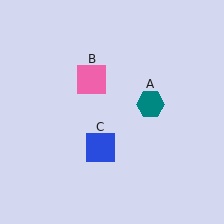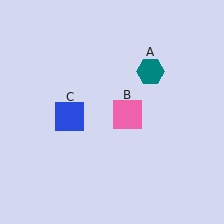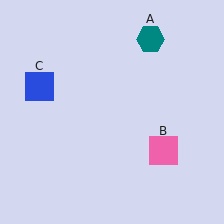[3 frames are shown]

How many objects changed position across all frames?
3 objects changed position: teal hexagon (object A), pink square (object B), blue square (object C).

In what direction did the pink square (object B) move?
The pink square (object B) moved down and to the right.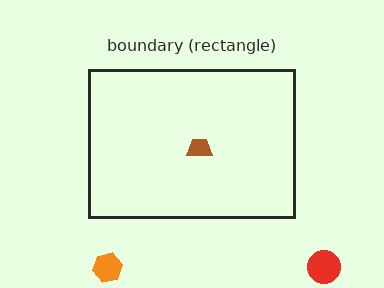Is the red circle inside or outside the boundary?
Outside.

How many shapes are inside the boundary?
1 inside, 2 outside.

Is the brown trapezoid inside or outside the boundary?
Inside.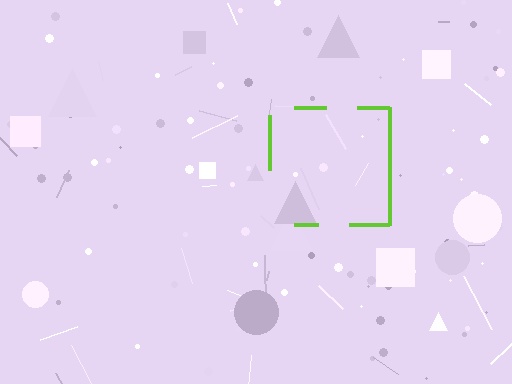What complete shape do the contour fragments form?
The contour fragments form a square.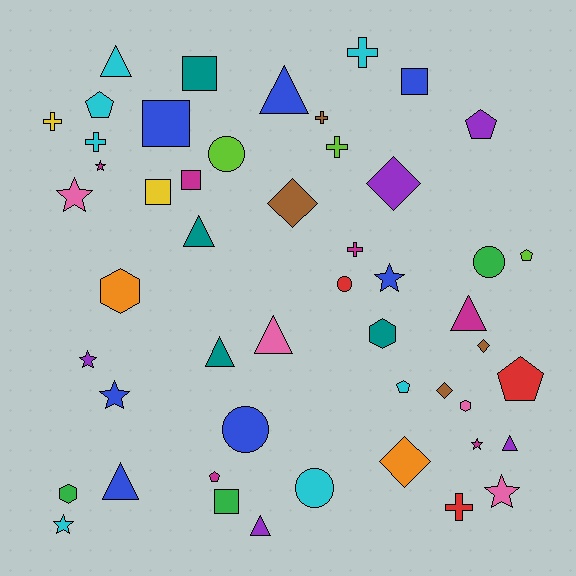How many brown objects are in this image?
There are 4 brown objects.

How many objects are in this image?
There are 50 objects.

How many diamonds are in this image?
There are 5 diamonds.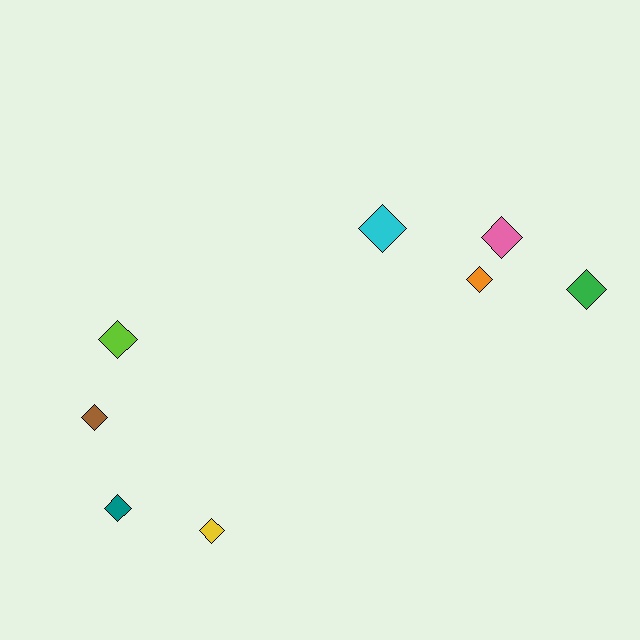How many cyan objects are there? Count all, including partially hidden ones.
There is 1 cyan object.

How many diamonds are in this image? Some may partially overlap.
There are 8 diamonds.